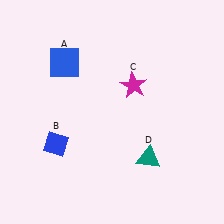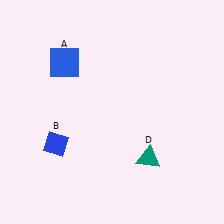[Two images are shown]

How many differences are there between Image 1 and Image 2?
There is 1 difference between the two images.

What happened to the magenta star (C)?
The magenta star (C) was removed in Image 2. It was in the top-right area of Image 1.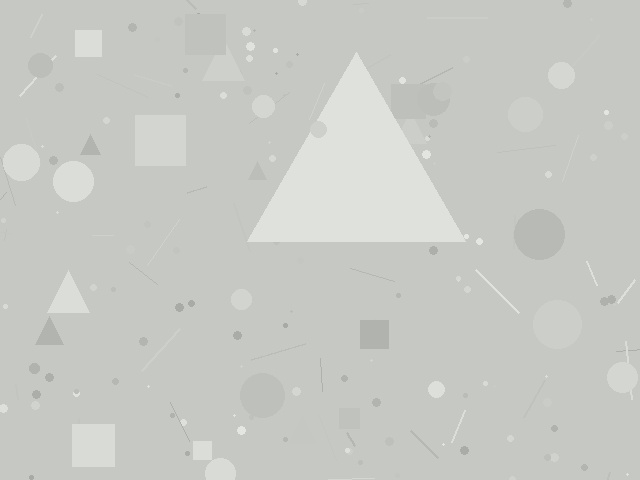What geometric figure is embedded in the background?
A triangle is embedded in the background.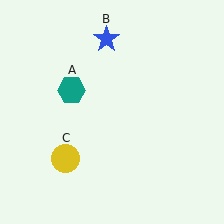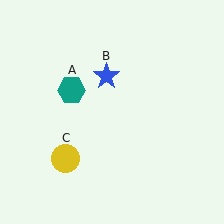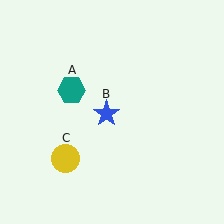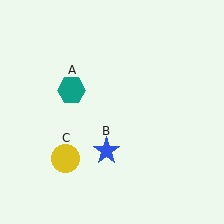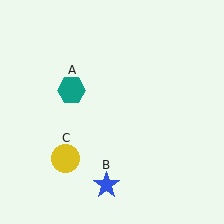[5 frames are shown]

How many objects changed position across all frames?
1 object changed position: blue star (object B).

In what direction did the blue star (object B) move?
The blue star (object B) moved down.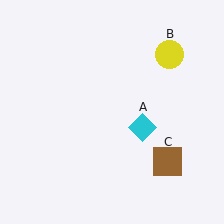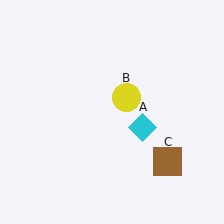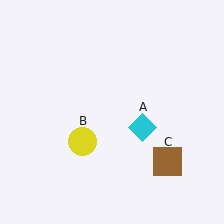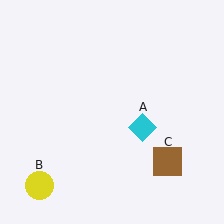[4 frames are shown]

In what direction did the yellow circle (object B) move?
The yellow circle (object B) moved down and to the left.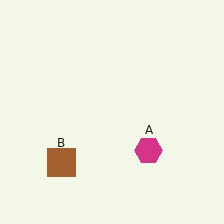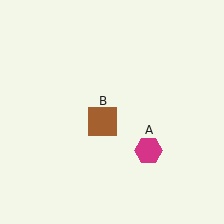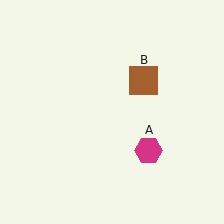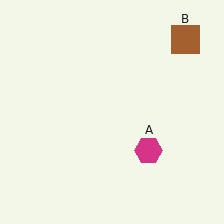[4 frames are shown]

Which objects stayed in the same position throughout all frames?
Magenta hexagon (object A) remained stationary.